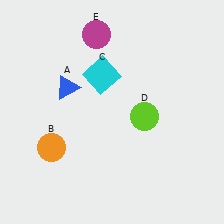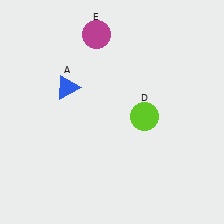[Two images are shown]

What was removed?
The cyan square (C), the orange circle (B) were removed in Image 2.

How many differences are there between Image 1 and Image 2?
There are 2 differences between the two images.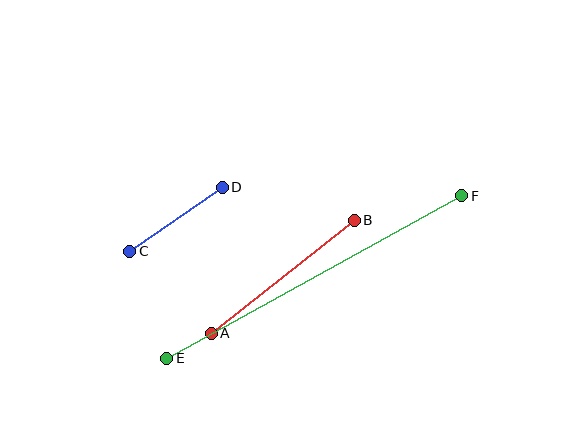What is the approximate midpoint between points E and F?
The midpoint is at approximately (314, 277) pixels.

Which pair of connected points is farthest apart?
Points E and F are farthest apart.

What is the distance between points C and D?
The distance is approximately 112 pixels.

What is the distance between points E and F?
The distance is approximately 337 pixels.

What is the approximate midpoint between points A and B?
The midpoint is at approximately (283, 277) pixels.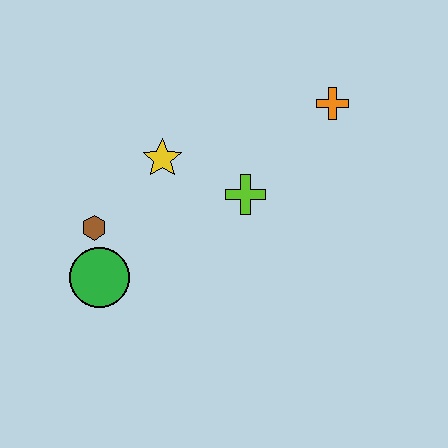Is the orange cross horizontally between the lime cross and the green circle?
No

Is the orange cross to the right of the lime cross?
Yes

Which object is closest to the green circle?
The brown hexagon is closest to the green circle.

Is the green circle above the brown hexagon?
No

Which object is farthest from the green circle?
The orange cross is farthest from the green circle.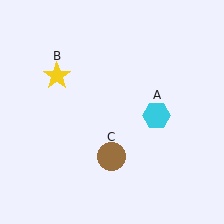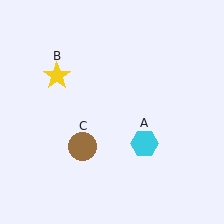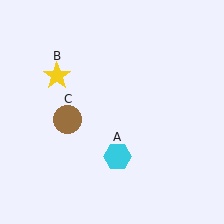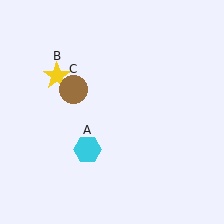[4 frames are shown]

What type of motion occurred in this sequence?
The cyan hexagon (object A), brown circle (object C) rotated clockwise around the center of the scene.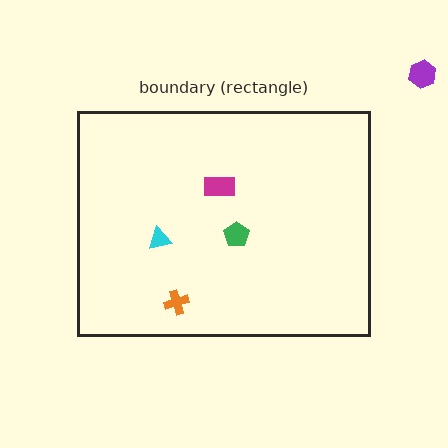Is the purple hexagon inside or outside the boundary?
Outside.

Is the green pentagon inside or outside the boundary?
Inside.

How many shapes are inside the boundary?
4 inside, 1 outside.